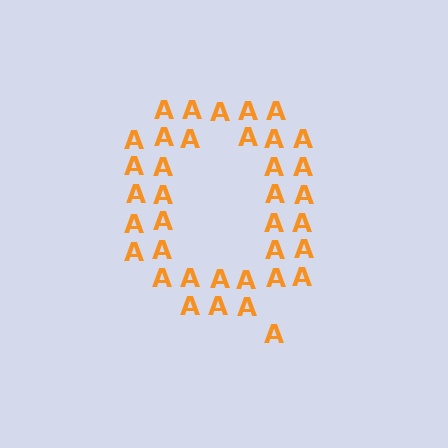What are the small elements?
The small elements are letter A's.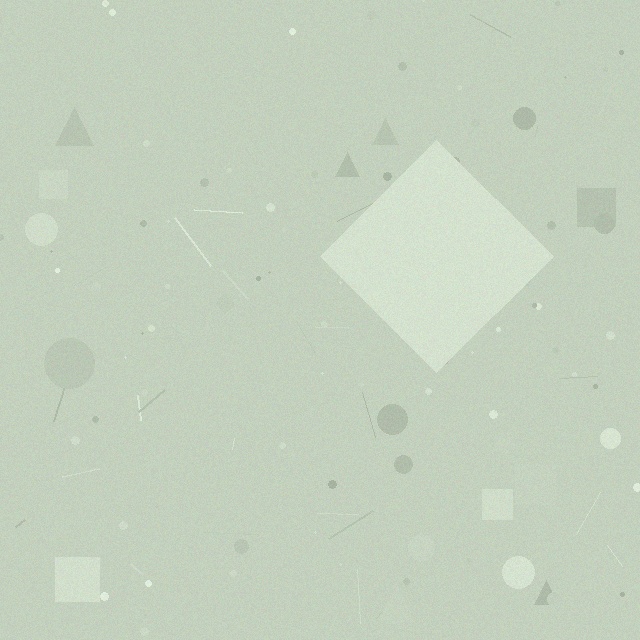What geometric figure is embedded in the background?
A diamond is embedded in the background.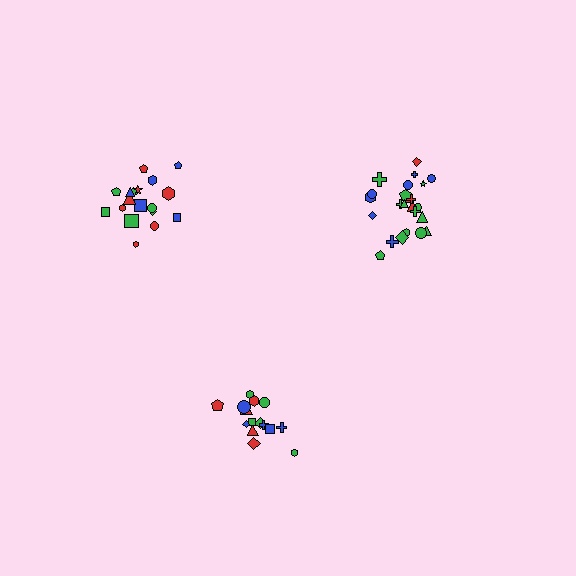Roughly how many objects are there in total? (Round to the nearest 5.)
Roughly 60 objects in total.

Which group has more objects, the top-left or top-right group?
The top-right group.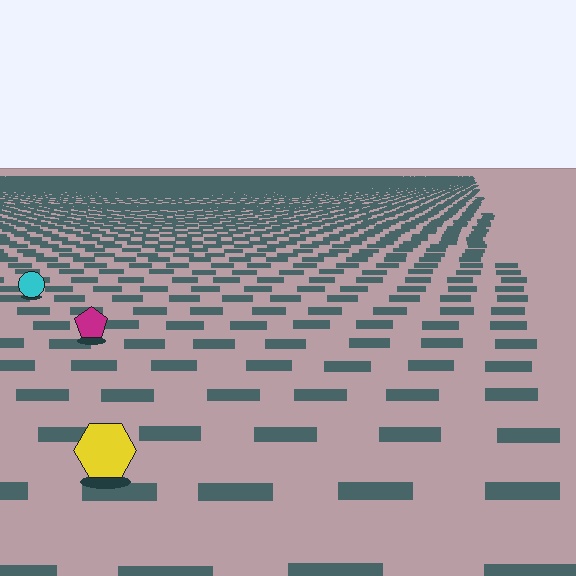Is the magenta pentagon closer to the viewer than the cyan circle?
Yes. The magenta pentagon is closer — you can tell from the texture gradient: the ground texture is coarser near it.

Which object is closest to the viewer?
The yellow hexagon is closest. The texture marks near it are larger and more spread out.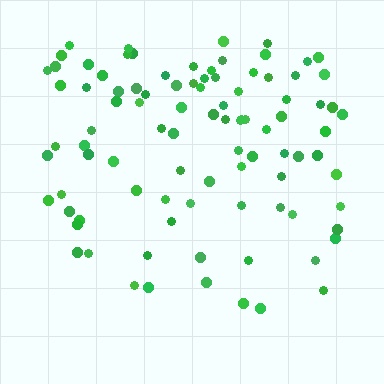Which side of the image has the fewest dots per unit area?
The bottom.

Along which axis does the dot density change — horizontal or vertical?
Vertical.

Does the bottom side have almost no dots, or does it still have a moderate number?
Still a moderate number, just noticeably fewer than the top.